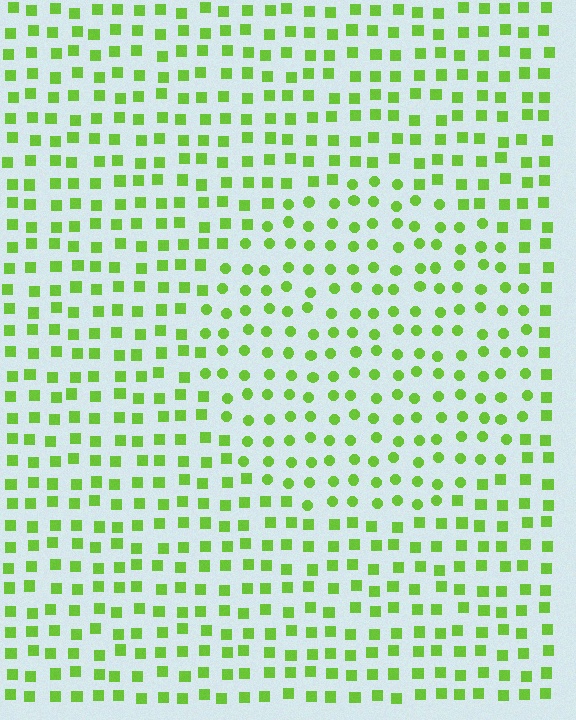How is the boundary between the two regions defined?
The boundary is defined by a change in element shape: circles inside vs. squares outside. All elements share the same color and spacing.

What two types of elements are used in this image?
The image uses circles inside the circle region and squares outside it.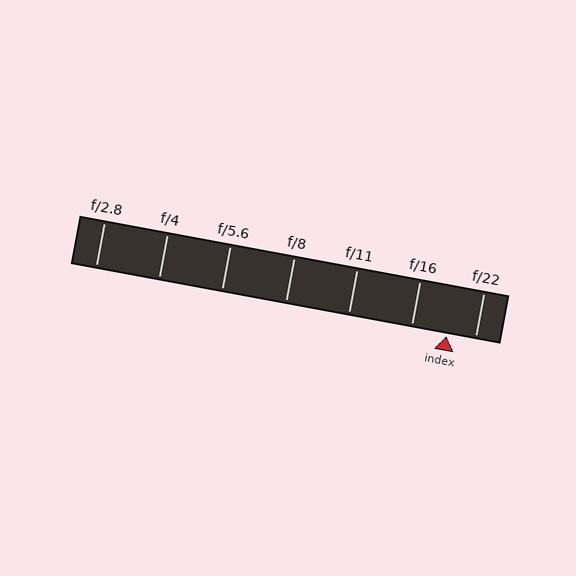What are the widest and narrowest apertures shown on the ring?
The widest aperture shown is f/2.8 and the narrowest is f/22.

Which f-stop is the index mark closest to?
The index mark is closest to f/22.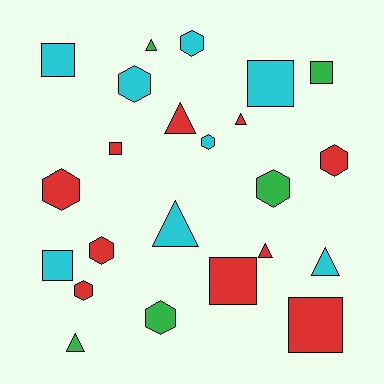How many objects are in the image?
There are 23 objects.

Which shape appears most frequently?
Hexagon, with 9 objects.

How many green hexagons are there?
There are 2 green hexagons.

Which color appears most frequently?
Red, with 10 objects.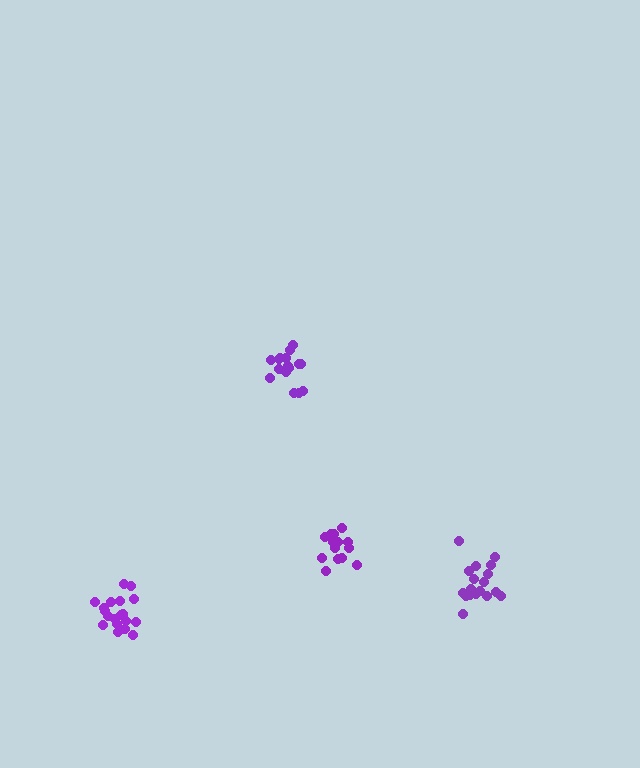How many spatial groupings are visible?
There are 4 spatial groupings.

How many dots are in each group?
Group 1: 18 dots, Group 2: 17 dots, Group 3: 14 dots, Group 4: 19 dots (68 total).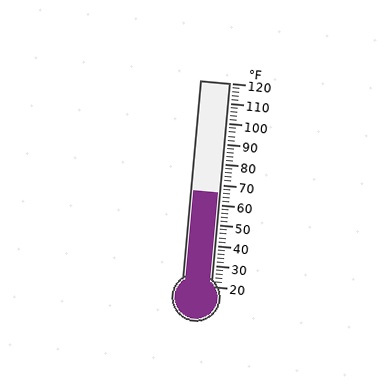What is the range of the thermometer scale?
The thermometer scale ranges from 20°F to 120°F.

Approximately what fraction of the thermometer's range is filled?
The thermometer is filled to approximately 45% of its range.